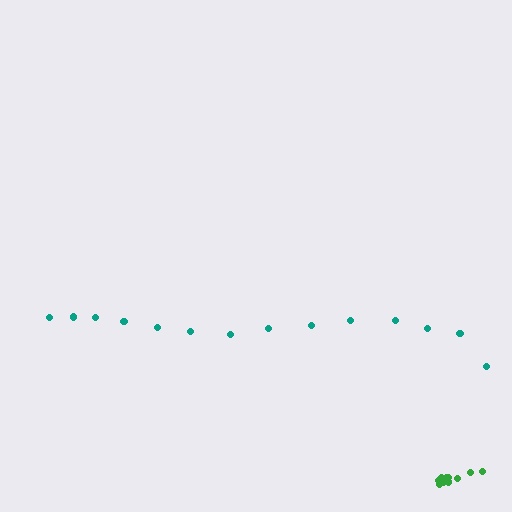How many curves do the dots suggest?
There are 2 distinct paths.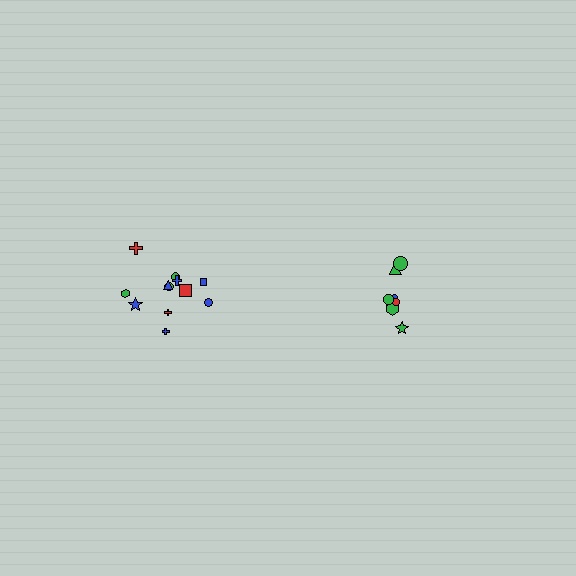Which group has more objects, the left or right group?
The left group.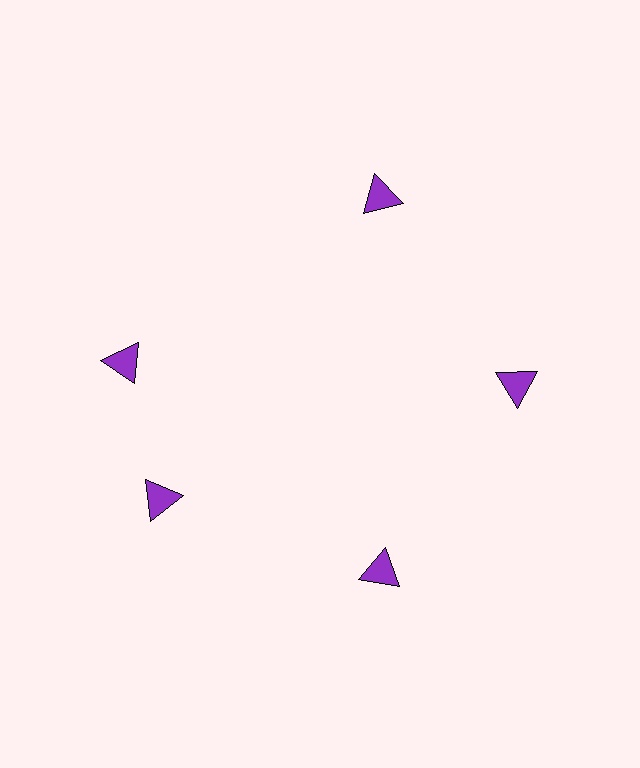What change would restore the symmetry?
The symmetry would be restored by rotating it back into even spacing with its neighbors so that all 5 triangles sit at equal angles and equal distance from the center.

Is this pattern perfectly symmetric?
No. The 5 purple triangles are arranged in a ring, but one element near the 10 o'clock position is rotated out of alignment along the ring, breaking the 5-fold rotational symmetry.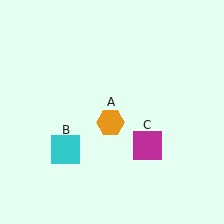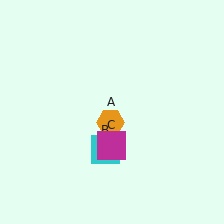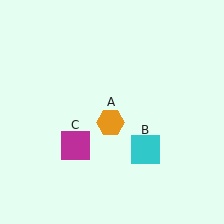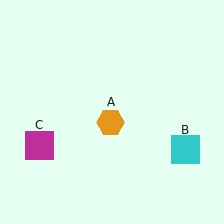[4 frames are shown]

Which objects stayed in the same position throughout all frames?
Orange hexagon (object A) remained stationary.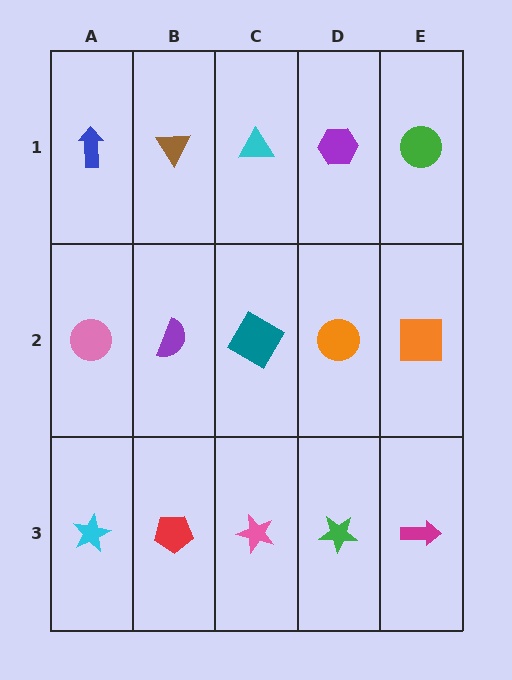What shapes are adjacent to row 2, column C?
A cyan triangle (row 1, column C), a pink star (row 3, column C), a purple semicircle (row 2, column B), an orange circle (row 2, column D).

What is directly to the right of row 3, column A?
A red pentagon.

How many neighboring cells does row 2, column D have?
4.